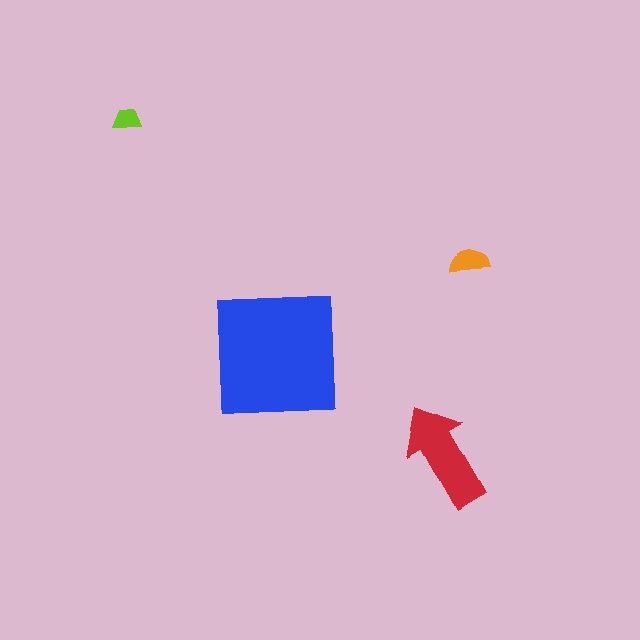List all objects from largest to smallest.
The blue square, the red arrow, the orange semicircle, the lime trapezoid.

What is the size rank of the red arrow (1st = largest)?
2nd.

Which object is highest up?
The lime trapezoid is topmost.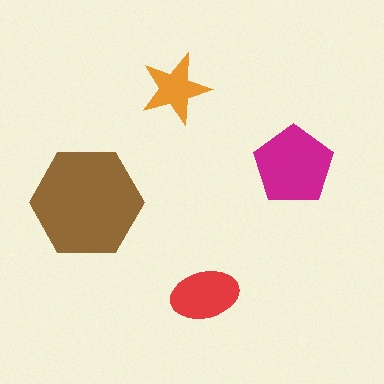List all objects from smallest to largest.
The orange star, the red ellipse, the magenta pentagon, the brown hexagon.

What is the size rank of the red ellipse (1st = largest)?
3rd.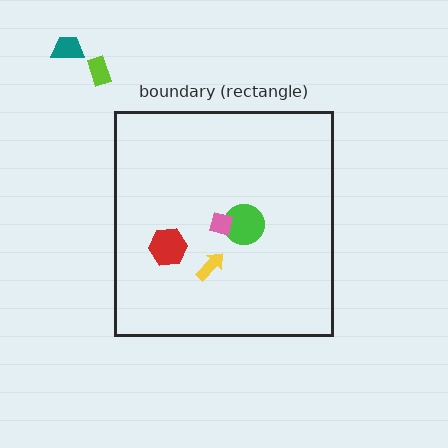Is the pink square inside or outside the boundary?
Inside.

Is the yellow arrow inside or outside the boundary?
Inside.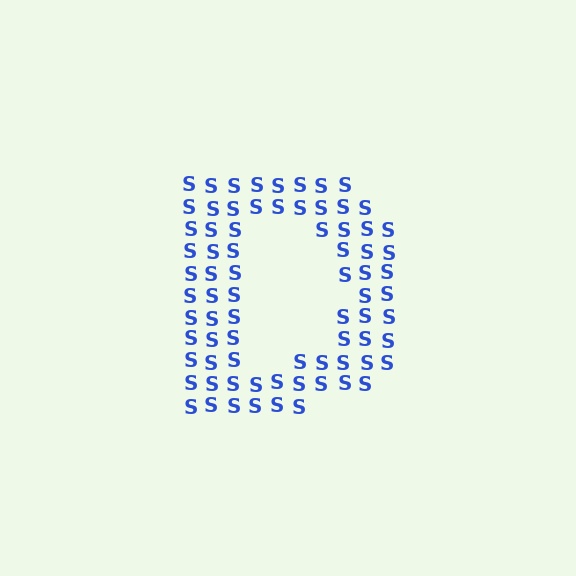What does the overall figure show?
The overall figure shows the letter D.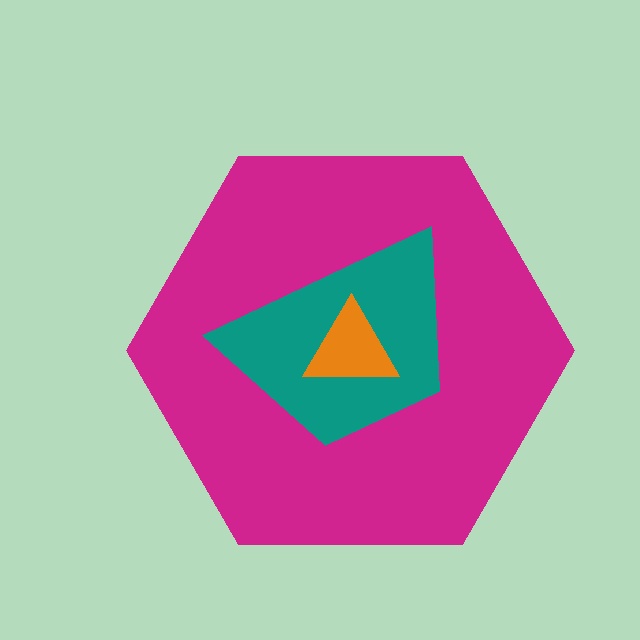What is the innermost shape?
The orange triangle.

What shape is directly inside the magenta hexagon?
The teal trapezoid.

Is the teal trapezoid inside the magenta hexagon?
Yes.